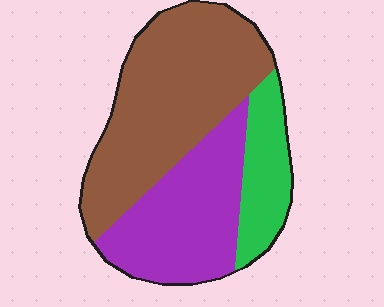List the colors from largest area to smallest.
From largest to smallest: brown, purple, green.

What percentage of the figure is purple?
Purple takes up between a quarter and a half of the figure.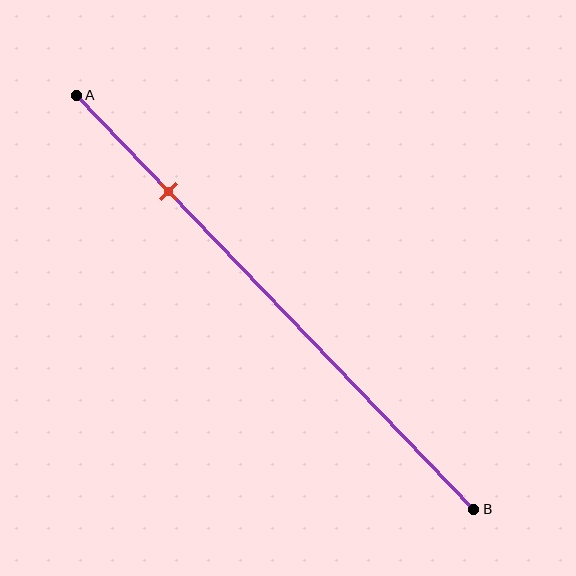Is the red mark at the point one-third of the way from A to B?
No, the mark is at about 25% from A, not at the 33% one-third point.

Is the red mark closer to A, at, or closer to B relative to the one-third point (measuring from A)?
The red mark is closer to point A than the one-third point of segment AB.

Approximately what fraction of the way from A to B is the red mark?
The red mark is approximately 25% of the way from A to B.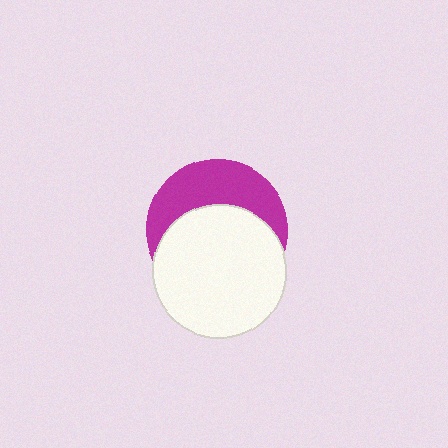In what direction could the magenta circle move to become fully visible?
The magenta circle could move up. That would shift it out from behind the white circle entirely.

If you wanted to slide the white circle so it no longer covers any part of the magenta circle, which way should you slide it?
Slide it down — that is the most direct way to separate the two shapes.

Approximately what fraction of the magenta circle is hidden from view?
Roughly 59% of the magenta circle is hidden behind the white circle.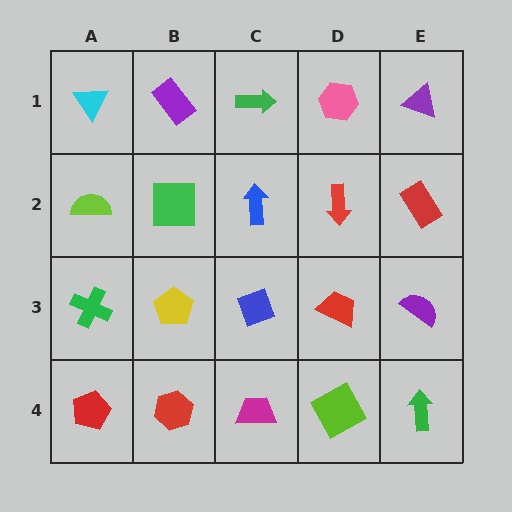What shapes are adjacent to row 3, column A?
A lime semicircle (row 2, column A), a red pentagon (row 4, column A), a yellow pentagon (row 3, column B).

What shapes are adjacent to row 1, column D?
A red arrow (row 2, column D), a green arrow (row 1, column C), a purple triangle (row 1, column E).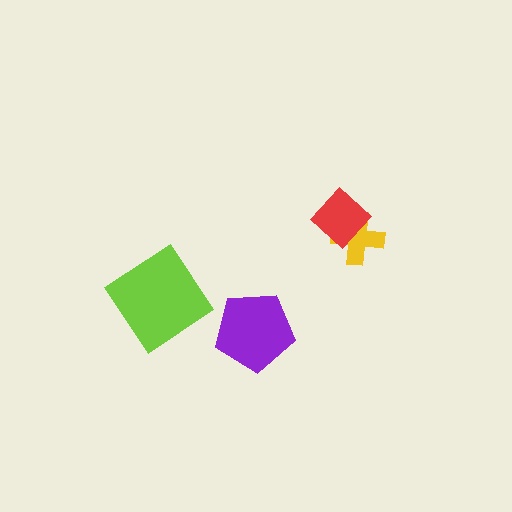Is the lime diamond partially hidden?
No, no other shape covers it.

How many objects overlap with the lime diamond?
0 objects overlap with the lime diamond.